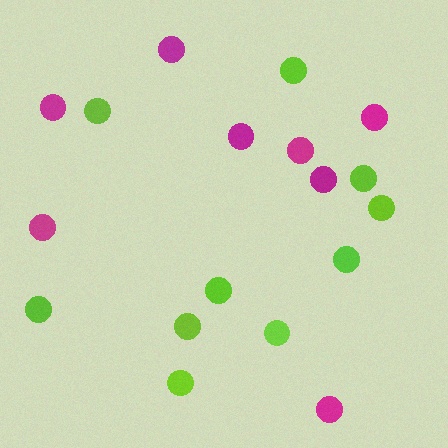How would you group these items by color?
There are 2 groups: one group of lime circles (10) and one group of magenta circles (8).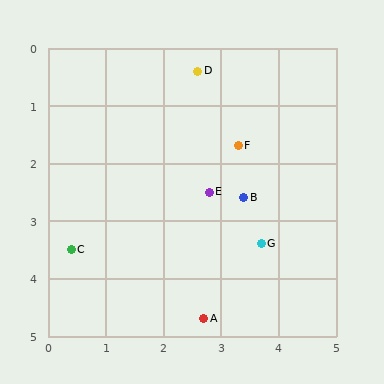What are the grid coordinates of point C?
Point C is at approximately (0.4, 3.5).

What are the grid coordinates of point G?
Point G is at approximately (3.7, 3.4).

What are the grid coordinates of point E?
Point E is at approximately (2.8, 2.5).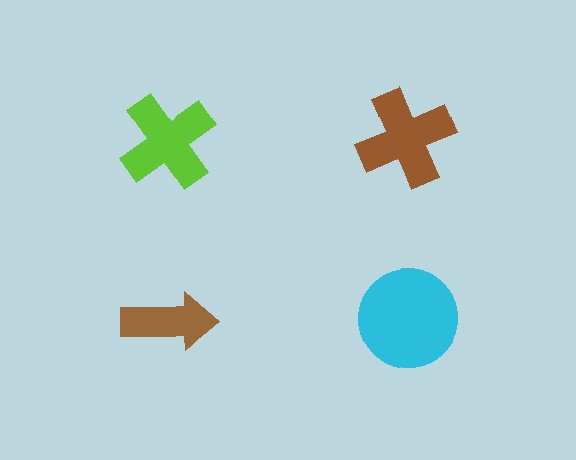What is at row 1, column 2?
A brown cross.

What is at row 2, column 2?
A cyan circle.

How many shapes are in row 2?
2 shapes.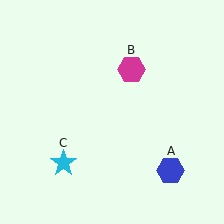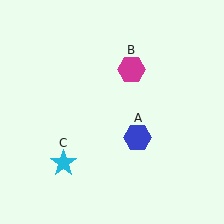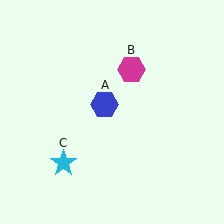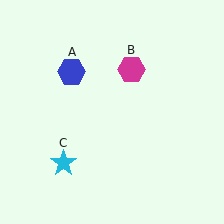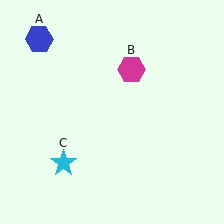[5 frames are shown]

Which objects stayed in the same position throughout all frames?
Magenta hexagon (object B) and cyan star (object C) remained stationary.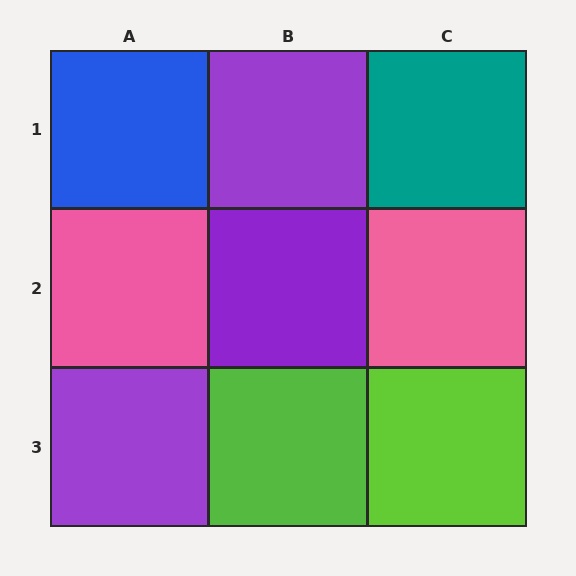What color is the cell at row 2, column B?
Purple.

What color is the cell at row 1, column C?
Teal.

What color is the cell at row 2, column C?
Pink.